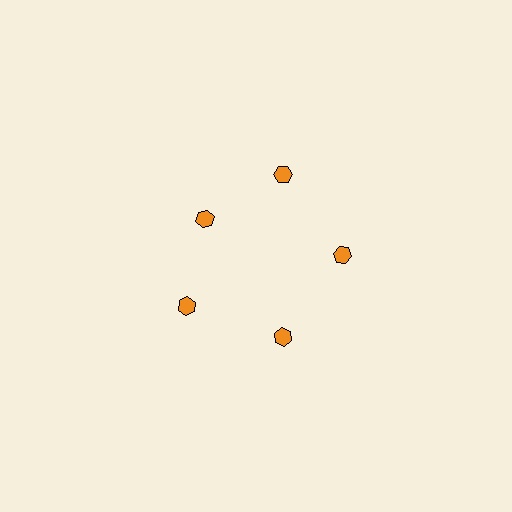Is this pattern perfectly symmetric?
No. The 5 orange hexagons are arranged in a ring, but one element near the 10 o'clock position is pulled inward toward the center, breaking the 5-fold rotational symmetry.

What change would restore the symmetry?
The symmetry would be restored by moving it outward, back onto the ring so that all 5 hexagons sit at equal angles and equal distance from the center.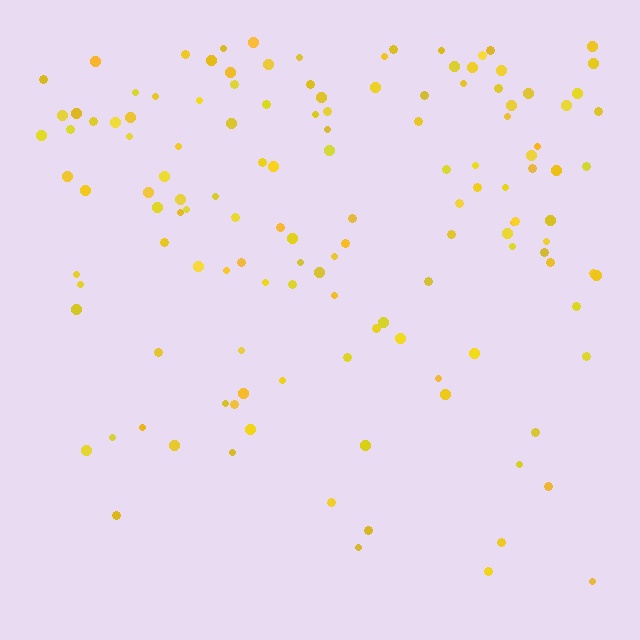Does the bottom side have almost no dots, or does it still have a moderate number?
Still a moderate number, just noticeably fewer than the top.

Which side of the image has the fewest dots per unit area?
The bottom.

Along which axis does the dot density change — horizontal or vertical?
Vertical.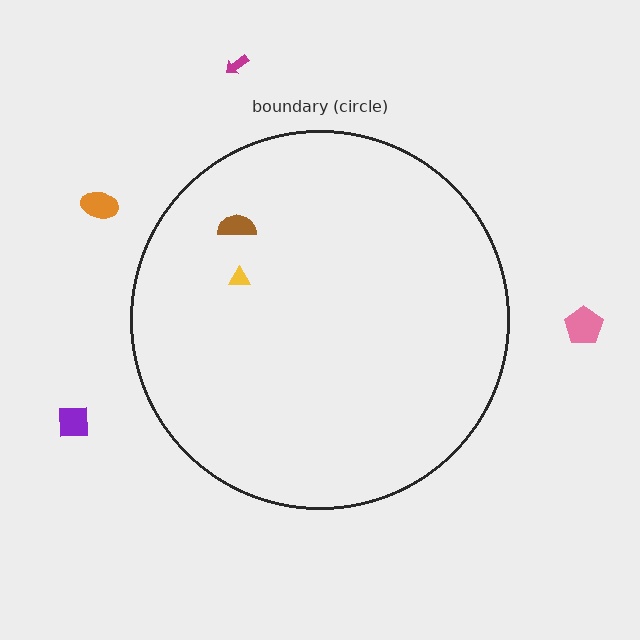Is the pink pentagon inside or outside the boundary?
Outside.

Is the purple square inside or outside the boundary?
Outside.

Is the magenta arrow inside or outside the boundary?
Outside.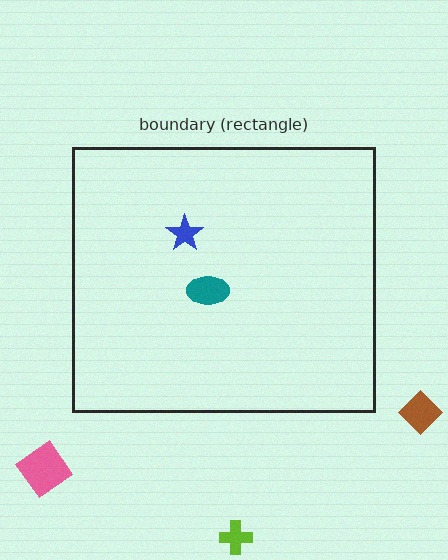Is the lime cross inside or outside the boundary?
Outside.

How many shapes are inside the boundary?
2 inside, 3 outside.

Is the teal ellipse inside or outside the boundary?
Inside.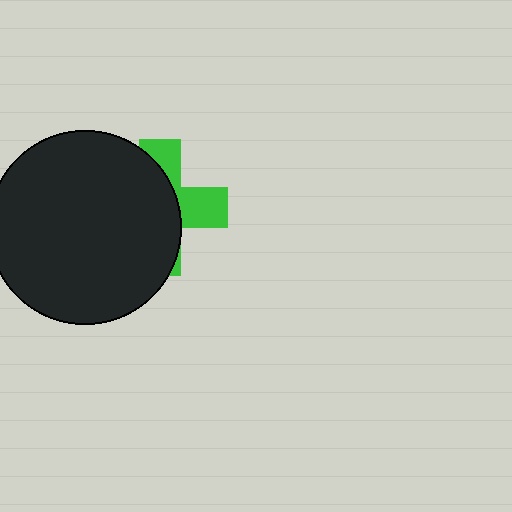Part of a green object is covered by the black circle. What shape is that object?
It is a cross.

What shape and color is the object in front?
The object in front is a black circle.